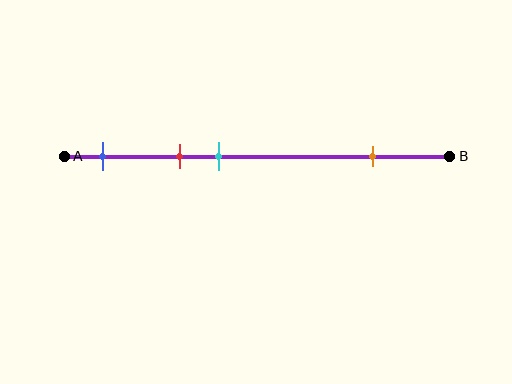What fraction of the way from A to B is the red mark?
The red mark is approximately 30% (0.3) of the way from A to B.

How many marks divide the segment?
There are 4 marks dividing the segment.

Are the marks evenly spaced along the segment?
No, the marks are not evenly spaced.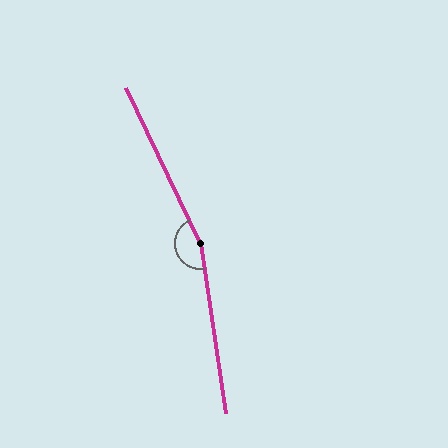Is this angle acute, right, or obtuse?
It is obtuse.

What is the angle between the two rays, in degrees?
Approximately 163 degrees.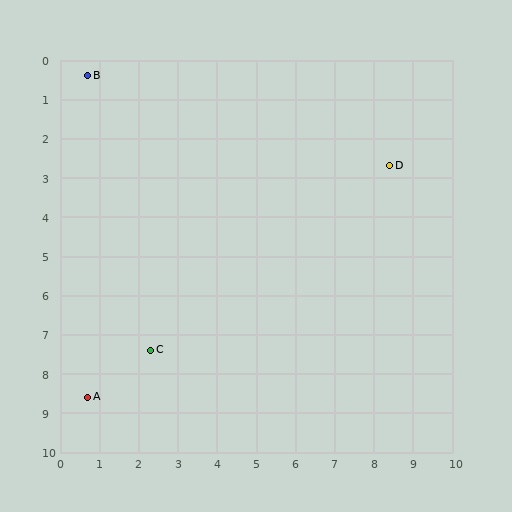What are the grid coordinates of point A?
Point A is at approximately (0.7, 8.6).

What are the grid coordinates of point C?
Point C is at approximately (2.3, 7.4).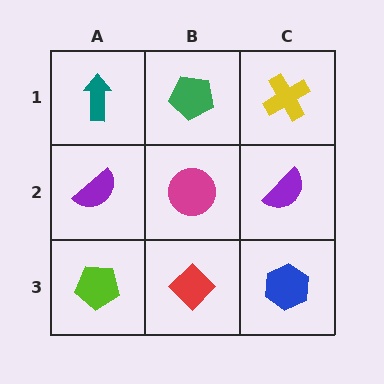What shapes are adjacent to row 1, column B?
A magenta circle (row 2, column B), a teal arrow (row 1, column A), a yellow cross (row 1, column C).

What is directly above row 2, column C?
A yellow cross.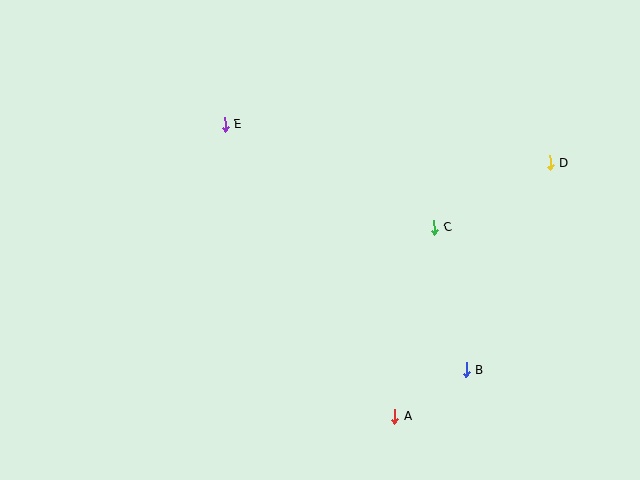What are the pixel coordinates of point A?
Point A is at (395, 417).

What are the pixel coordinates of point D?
Point D is at (550, 163).